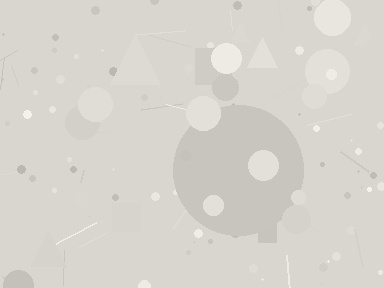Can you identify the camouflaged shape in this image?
The camouflaged shape is a circle.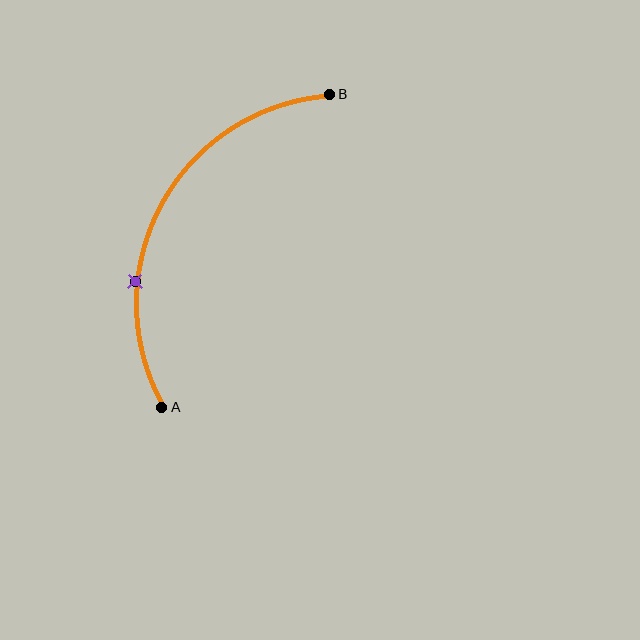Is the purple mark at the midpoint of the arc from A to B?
No. The purple mark lies on the arc but is closer to endpoint A. The arc midpoint would be at the point on the curve equidistant along the arc from both A and B.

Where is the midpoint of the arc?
The arc midpoint is the point on the curve farthest from the straight line joining A and B. It sits to the left of that line.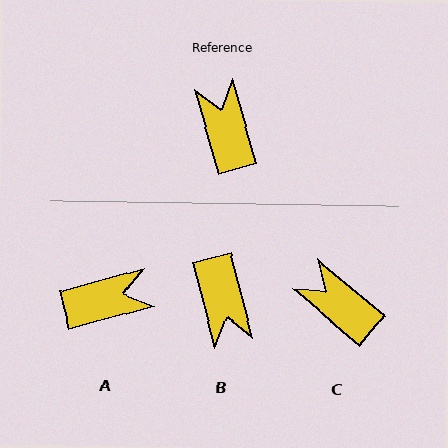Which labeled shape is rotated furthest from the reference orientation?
B, about 178 degrees away.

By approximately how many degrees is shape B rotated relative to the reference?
Approximately 178 degrees counter-clockwise.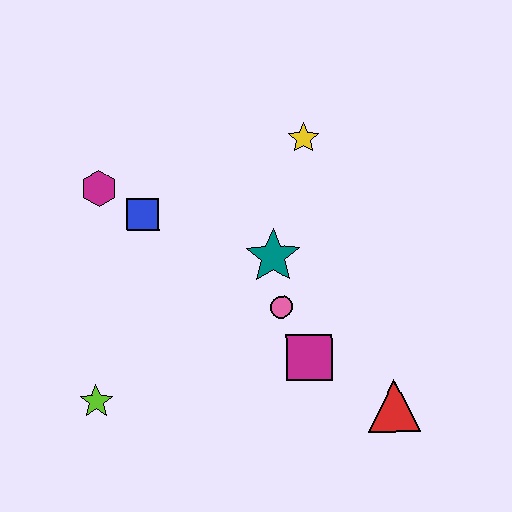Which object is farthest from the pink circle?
The magenta hexagon is farthest from the pink circle.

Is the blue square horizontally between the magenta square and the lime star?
Yes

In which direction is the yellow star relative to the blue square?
The yellow star is to the right of the blue square.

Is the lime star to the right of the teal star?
No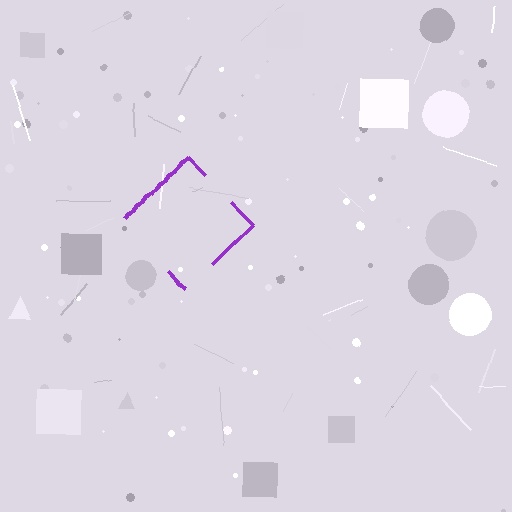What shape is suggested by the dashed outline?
The dashed outline suggests a diamond.